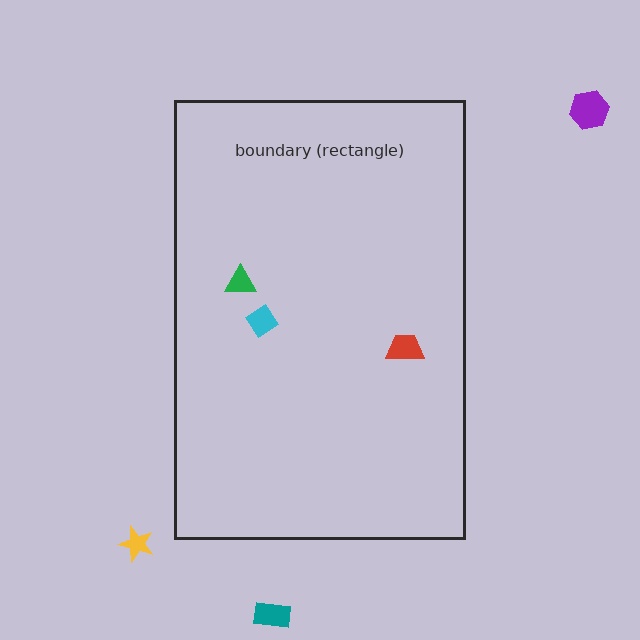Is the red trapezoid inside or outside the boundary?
Inside.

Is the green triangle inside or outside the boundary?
Inside.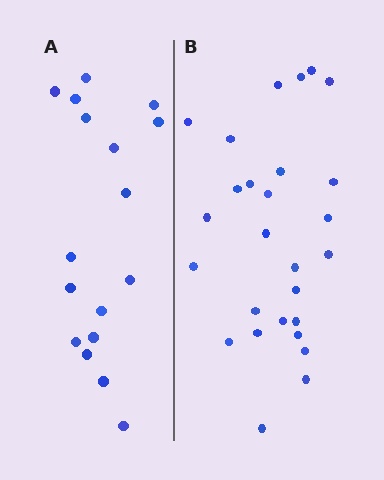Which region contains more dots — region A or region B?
Region B (the right region) has more dots.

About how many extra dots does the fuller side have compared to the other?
Region B has roughly 10 or so more dots than region A.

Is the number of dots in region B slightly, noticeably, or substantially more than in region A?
Region B has substantially more. The ratio is roughly 1.6 to 1.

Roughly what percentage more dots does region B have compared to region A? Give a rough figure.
About 60% more.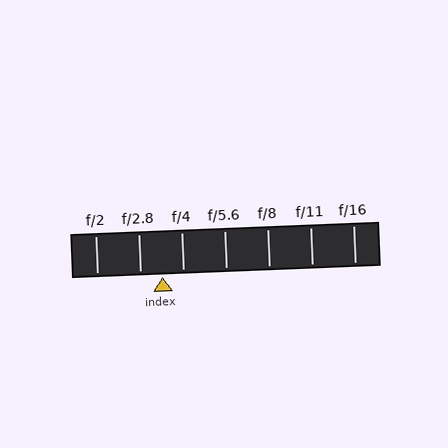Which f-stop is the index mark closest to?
The index mark is closest to f/4.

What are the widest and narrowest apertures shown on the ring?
The widest aperture shown is f/2 and the narrowest is f/16.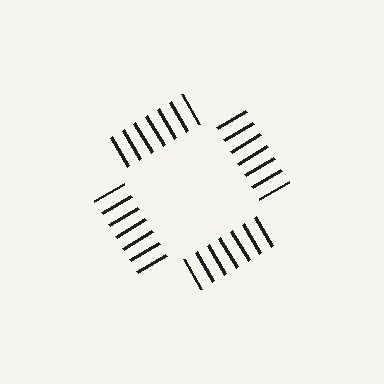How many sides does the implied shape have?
4 sides — the line-ends trace a square.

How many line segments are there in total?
28 — 7 along each of the 4 edges.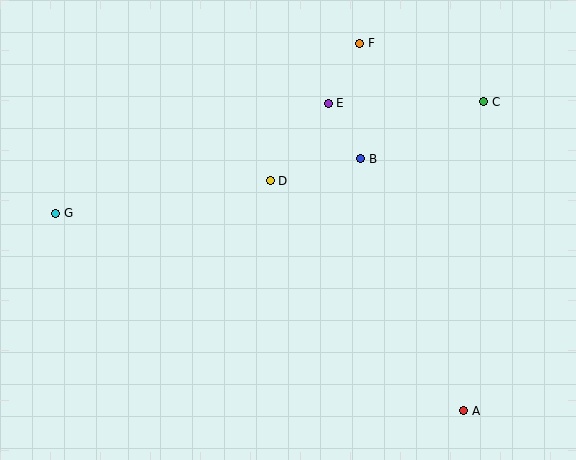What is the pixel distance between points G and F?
The distance between G and F is 348 pixels.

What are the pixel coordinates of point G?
Point G is at (56, 213).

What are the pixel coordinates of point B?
Point B is at (361, 159).